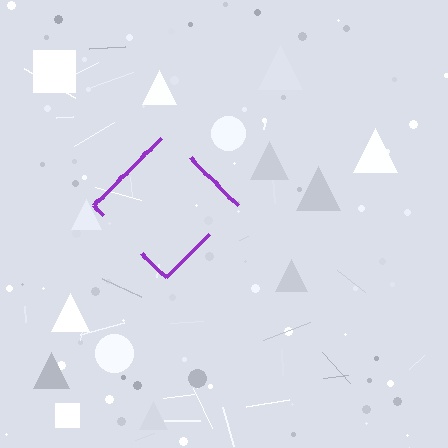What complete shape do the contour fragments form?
The contour fragments form a diamond.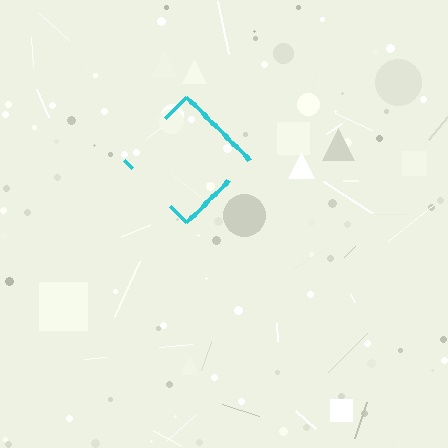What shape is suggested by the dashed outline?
The dashed outline suggests a diamond.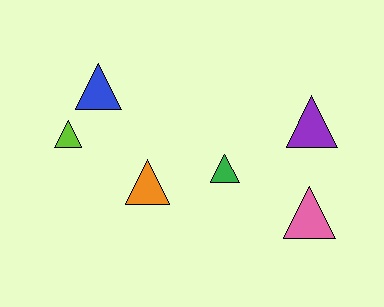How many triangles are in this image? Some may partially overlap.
There are 6 triangles.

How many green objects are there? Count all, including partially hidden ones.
There is 1 green object.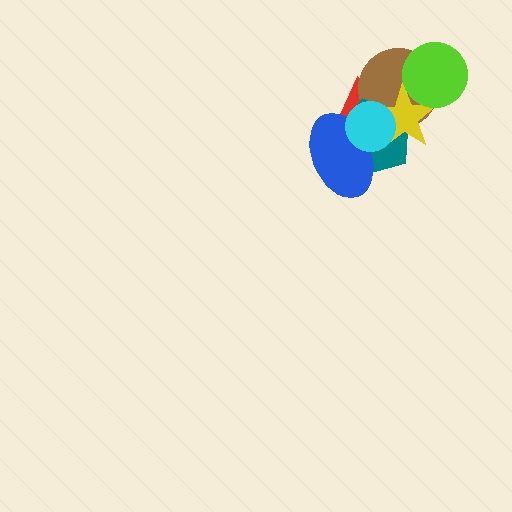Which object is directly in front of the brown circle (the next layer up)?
The teal pentagon is directly in front of the brown circle.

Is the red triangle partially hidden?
Yes, it is partially covered by another shape.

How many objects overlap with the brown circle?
5 objects overlap with the brown circle.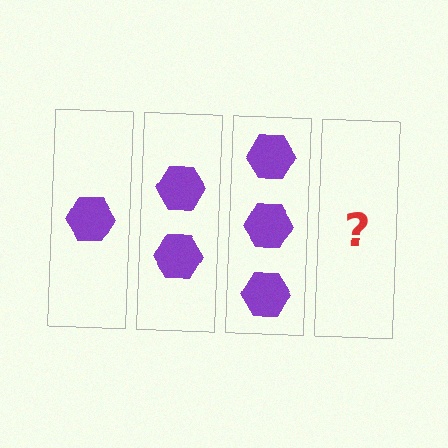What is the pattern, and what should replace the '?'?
The pattern is that each step adds one more hexagon. The '?' should be 4 hexagons.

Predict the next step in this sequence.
The next step is 4 hexagons.